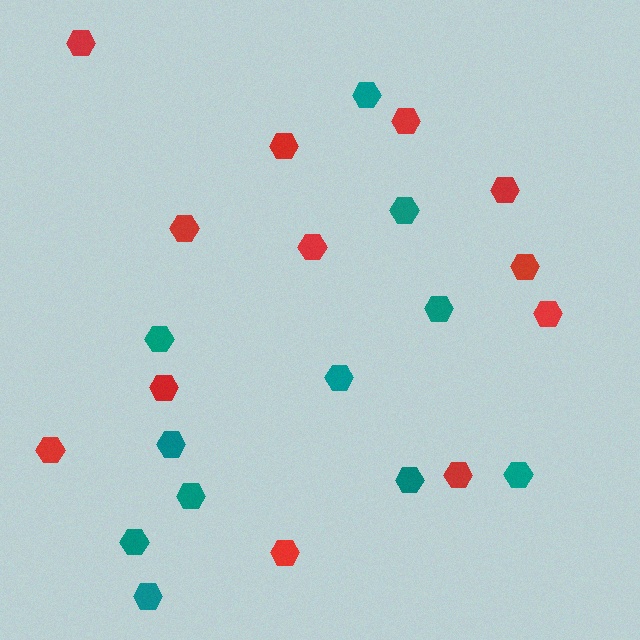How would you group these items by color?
There are 2 groups: one group of teal hexagons (11) and one group of red hexagons (12).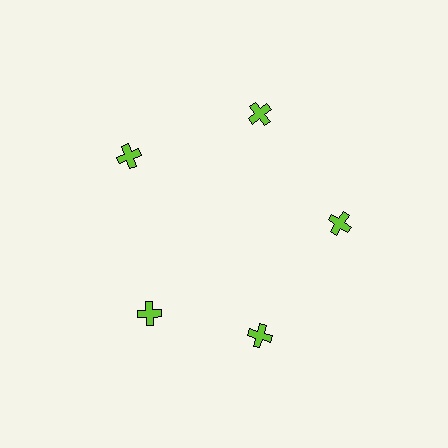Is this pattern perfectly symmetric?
No. The 5 lime crosses are arranged in a ring, but one element near the 8 o'clock position is rotated out of alignment along the ring, breaking the 5-fold rotational symmetry.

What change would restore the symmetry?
The symmetry would be restored by rotating it back into even spacing with its neighbors so that all 5 crosses sit at equal angles and equal distance from the center.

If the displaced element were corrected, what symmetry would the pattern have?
It would have 5-fold rotational symmetry — the pattern would map onto itself every 72 degrees.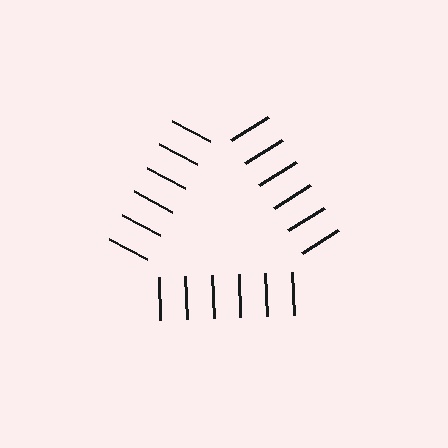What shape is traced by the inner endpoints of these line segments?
An illusory triangle — the line segments terminate on its edges but no continuous stroke is drawn.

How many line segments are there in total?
18 — 6 along each of the 3 edges.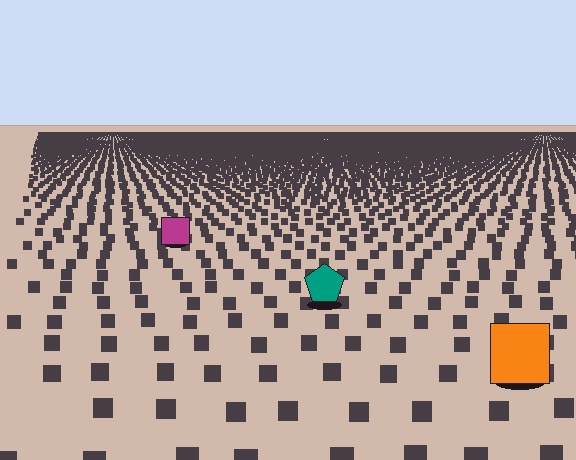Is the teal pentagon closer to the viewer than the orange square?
No. The orange square is closer — you can tell from the texture gradient: the ground texture is coarser near it.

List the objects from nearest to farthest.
From nearest to farthest: the orange square, the teal pentagon, the magenta square.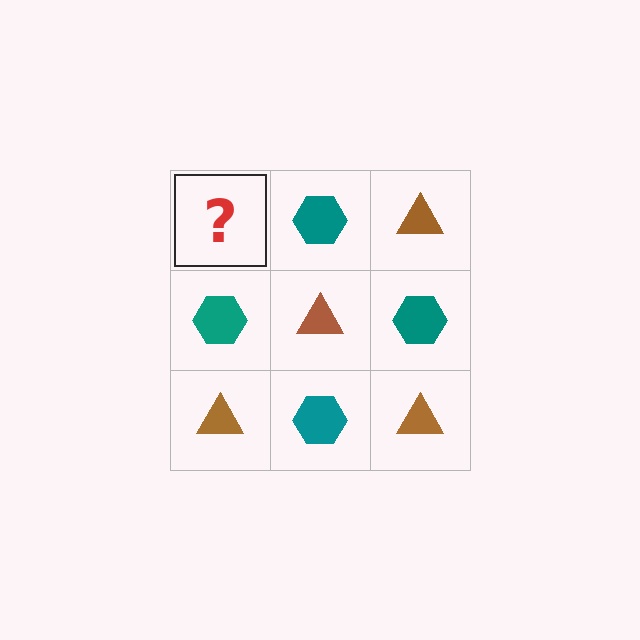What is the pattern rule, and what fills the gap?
The rule is that it alternates brown triangle and teal hexagon in a checkerboard pattern. The gap should be filled with a brown triangle.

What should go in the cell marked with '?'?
The missing cell should contain a brown triangle.